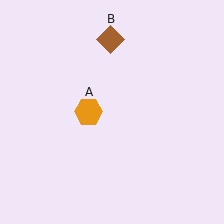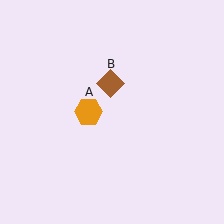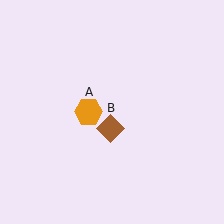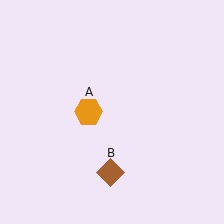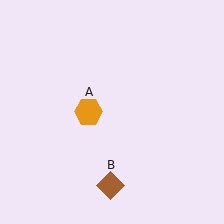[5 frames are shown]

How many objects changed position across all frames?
1 object changed position: brown diamond (object B).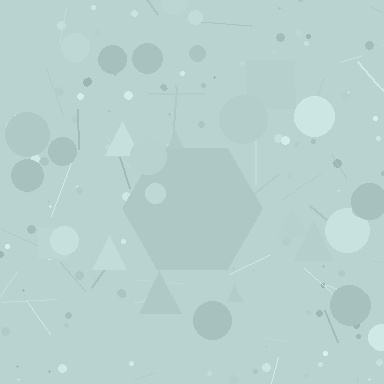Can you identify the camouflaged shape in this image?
The camouflaged shape is a hexagon.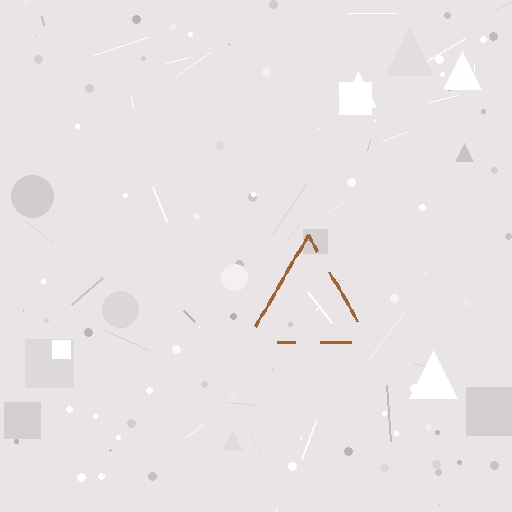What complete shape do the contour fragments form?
The contour fragments form a triangle.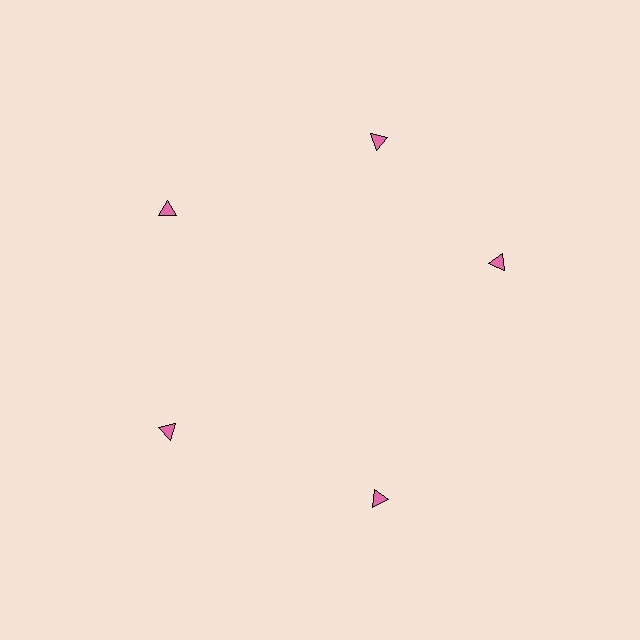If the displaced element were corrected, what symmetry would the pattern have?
It would have 5-fold rotational symmetry — the pattern would map onto itself every 72 degrees.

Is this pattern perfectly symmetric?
No. The 5 pink triangles are arranged in a ring, but one element near the 3 o'clock position is rotated out of alignment along the ring, breaking the 5-fold rotational symmetry.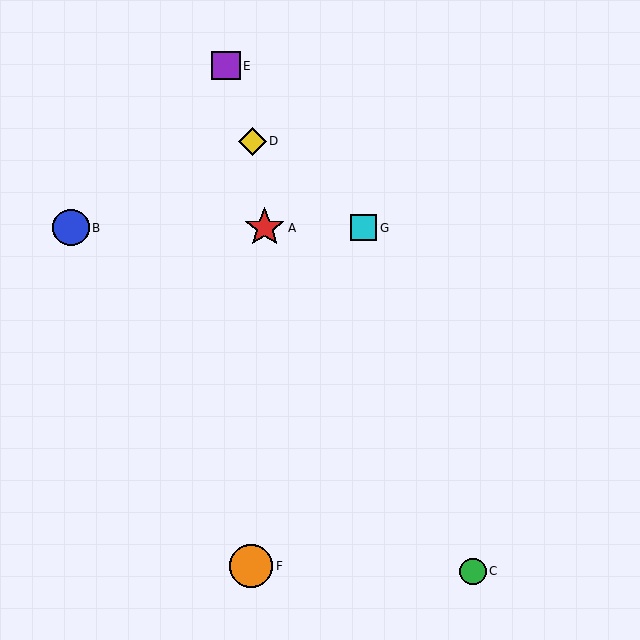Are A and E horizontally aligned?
No, A is at y≈228 and E is at y≈66.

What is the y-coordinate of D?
Object D is at y≈141.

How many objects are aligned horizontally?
3 objects (A, B, G) are aligned horizontally.